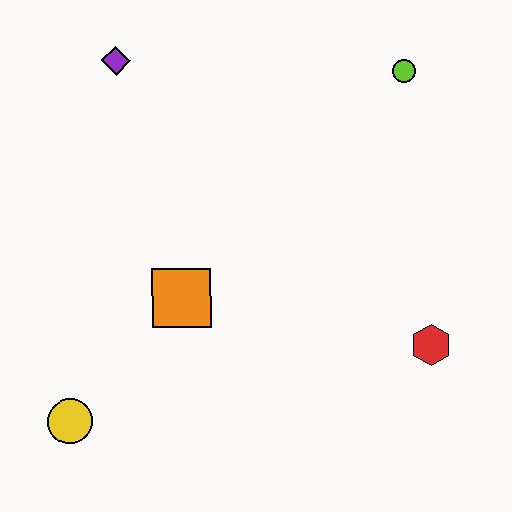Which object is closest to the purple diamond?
The orange square is closest to the purple diamond.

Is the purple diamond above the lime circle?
Yes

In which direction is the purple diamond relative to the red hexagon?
The purple diamond is to the left of the red hexagon.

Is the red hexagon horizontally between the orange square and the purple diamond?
No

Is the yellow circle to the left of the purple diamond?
Yes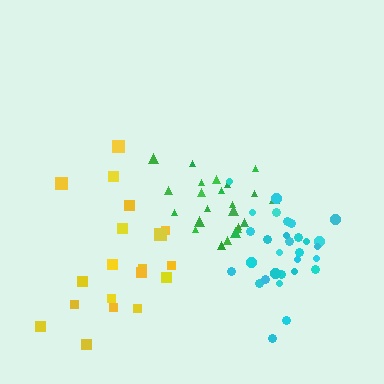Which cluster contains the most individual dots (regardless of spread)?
Cyan (30).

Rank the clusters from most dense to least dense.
cyan, green, yellow.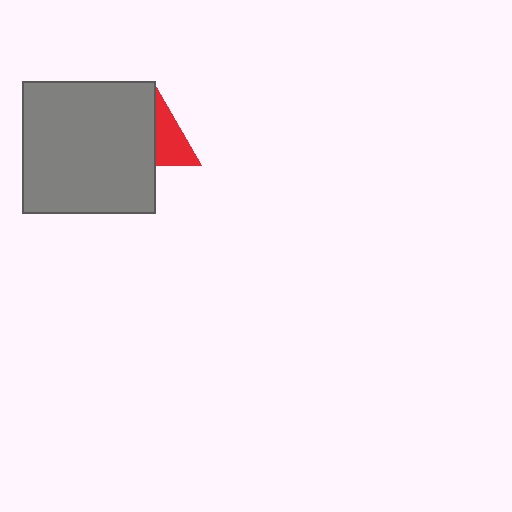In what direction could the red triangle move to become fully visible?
The red triangle could move right. That would shift it out from behind the gray square entirely.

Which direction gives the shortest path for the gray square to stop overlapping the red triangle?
Moving left gives the shortest separation.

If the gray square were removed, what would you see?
You would see the complete red triangle.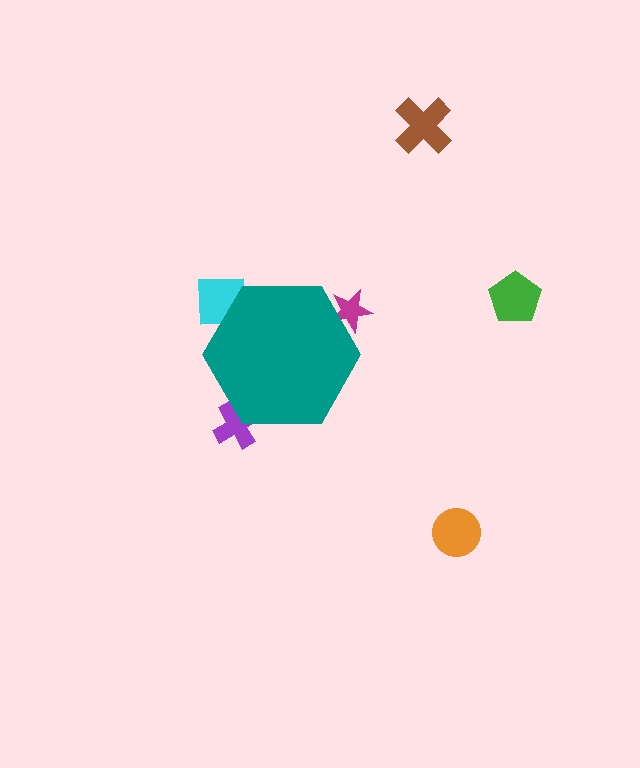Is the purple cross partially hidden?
Yes, the purple cross is partially hidden behind the teal hexagon.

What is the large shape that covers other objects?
A teal hexagon.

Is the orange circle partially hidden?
No, the orange circle is fully visible.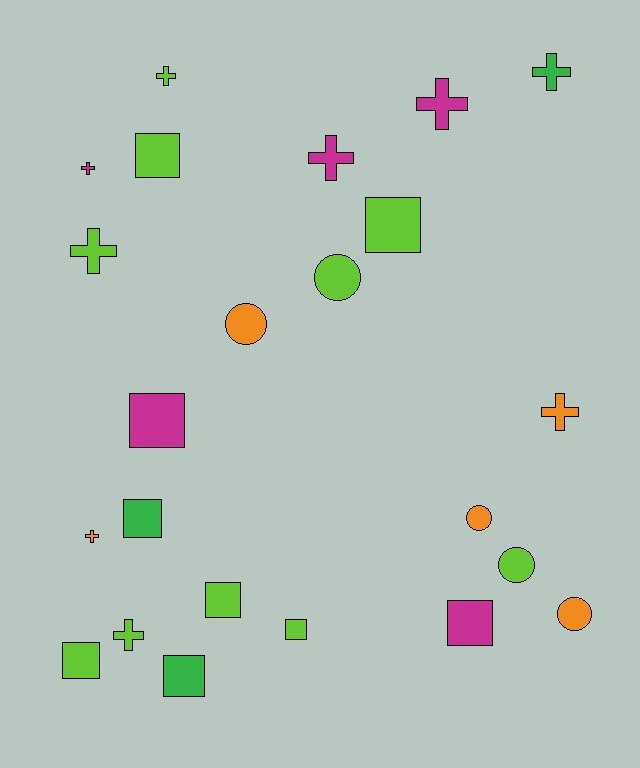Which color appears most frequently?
Lime, with 10 objects.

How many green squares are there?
There are 2 green squares.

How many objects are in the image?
There are 23 objects.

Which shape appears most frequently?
Cross, with 9 objects.